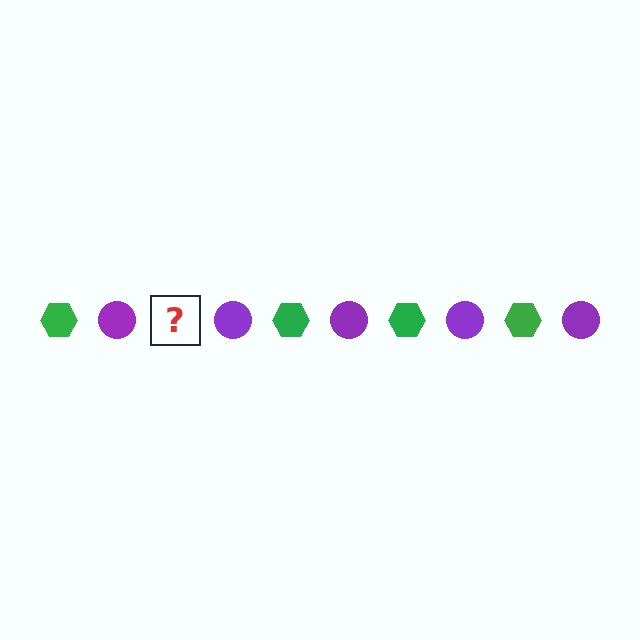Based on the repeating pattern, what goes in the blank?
The blank should be a green hexagon.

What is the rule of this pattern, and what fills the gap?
The rule is that the pattern alternates between green hexagon and purple circle. The gap should be filled with a green hexagon.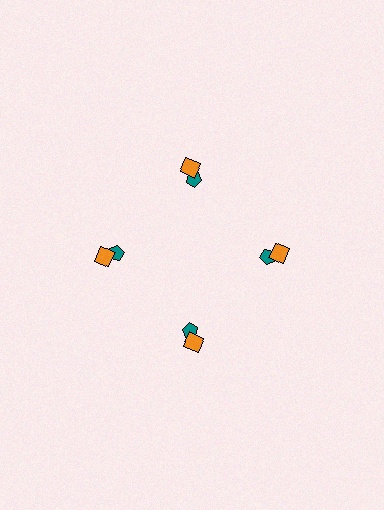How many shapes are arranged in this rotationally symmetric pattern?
There are 8 shapes, arranged in 4 groups of 2.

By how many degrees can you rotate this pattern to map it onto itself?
The pattern maps onto itself every 90 degrees of rotation.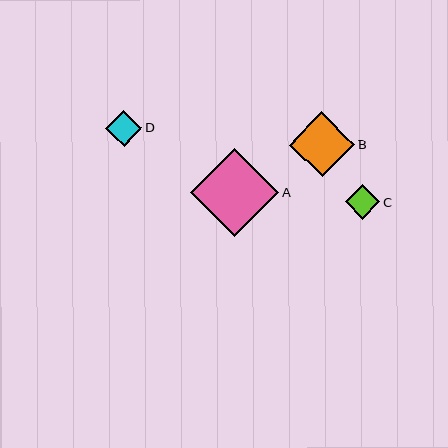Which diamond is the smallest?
Diamond C is the smallest with a size of approximately 35 pixels.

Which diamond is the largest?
Diamond A is the largest with a size of approximately 88 pixels.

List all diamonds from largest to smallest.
From largest to smallest: A, B, D, C.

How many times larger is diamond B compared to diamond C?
Diamond B is approximately 1.9 times the size of diamond C.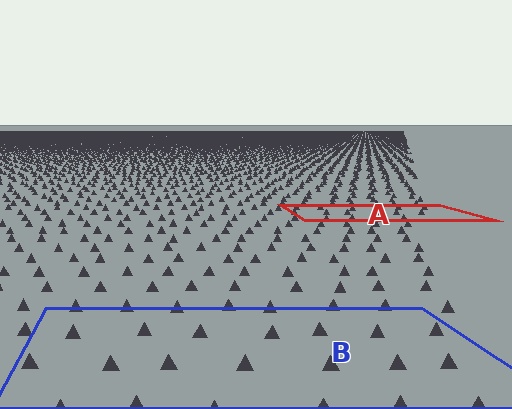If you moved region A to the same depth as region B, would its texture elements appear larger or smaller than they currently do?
They would appear larger. At a closer depth, the same texture elements are projected at a bigger on-screen size.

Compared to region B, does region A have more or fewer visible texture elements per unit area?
Region A has more texture elements per unit area — they are packed more densely because it is farther away.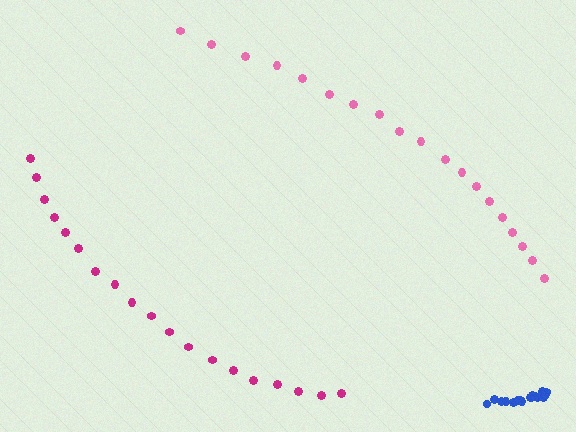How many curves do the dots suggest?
There are 3 distinct paths.